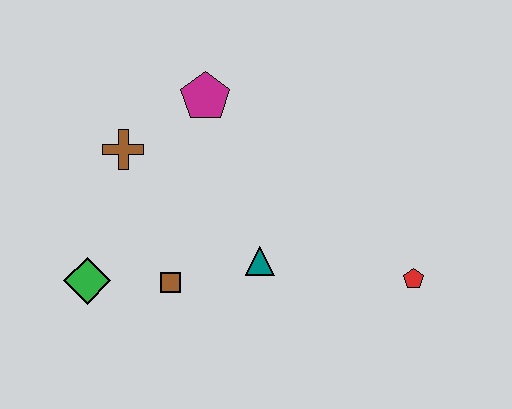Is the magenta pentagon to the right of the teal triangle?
No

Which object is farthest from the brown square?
The red pentagon is farthest from the brown square.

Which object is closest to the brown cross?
The magenta pentagon is closest to the brown cross.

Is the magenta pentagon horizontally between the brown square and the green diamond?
No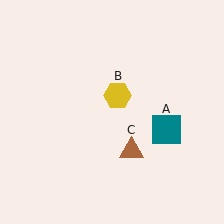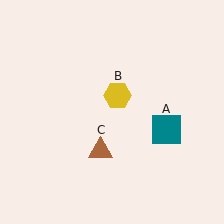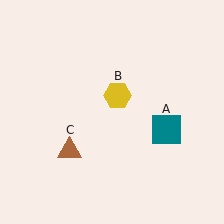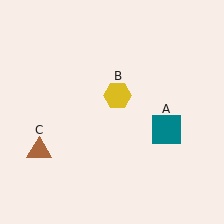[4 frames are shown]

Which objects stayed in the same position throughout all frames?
Teal square (object A) and yellow hexagon (object B) remained stationary.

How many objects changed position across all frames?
1 object changed position: brown triangle (object C).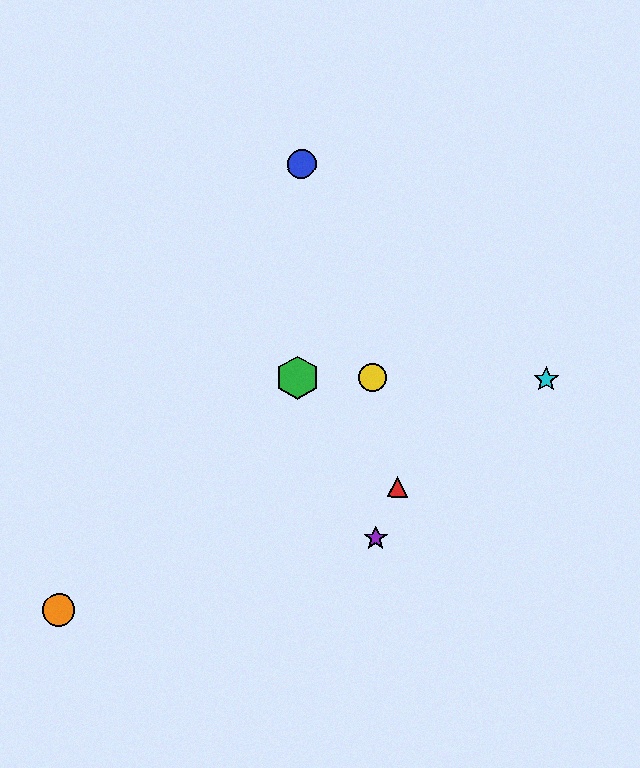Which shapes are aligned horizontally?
The green hexagon, the yellow circle, the cyan star are aligned horizontally.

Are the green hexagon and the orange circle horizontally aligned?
No, the green hexagon is at y≈377 and the orange circle is at y≈610.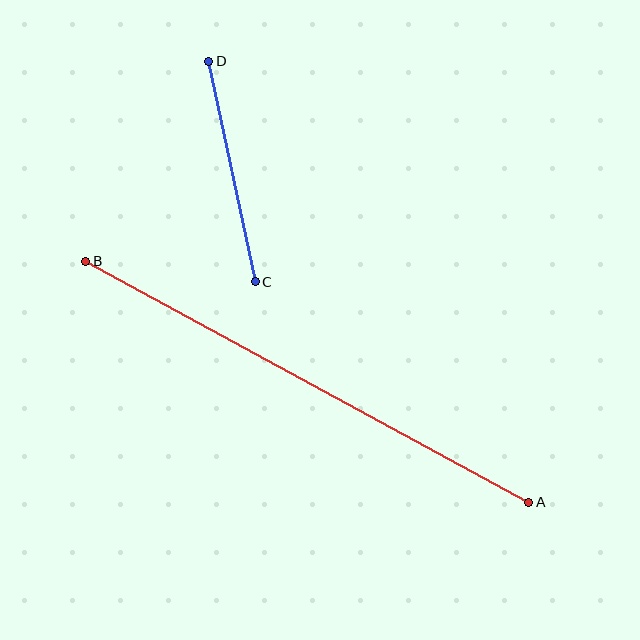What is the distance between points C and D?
The distance is approximately 226 pixels.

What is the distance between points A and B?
The distance is approximately 504 pixels.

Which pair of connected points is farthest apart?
Points A and B are farthest apart.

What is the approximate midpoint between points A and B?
The midpoint is at approximately (307, 382) pixels.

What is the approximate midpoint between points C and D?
The midpoint is at approximately (232, 172) pixels.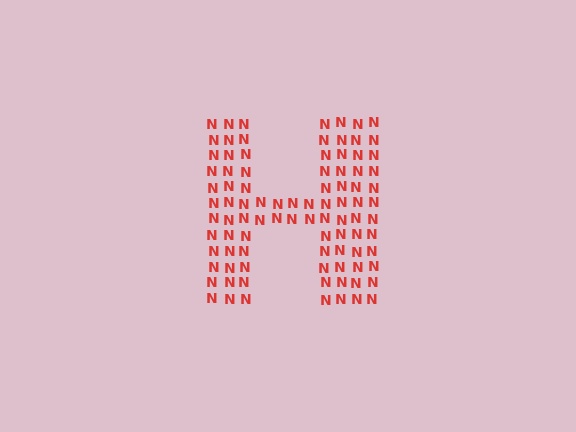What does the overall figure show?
The overall figure shows the letter H.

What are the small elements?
The small elements are letter N's.